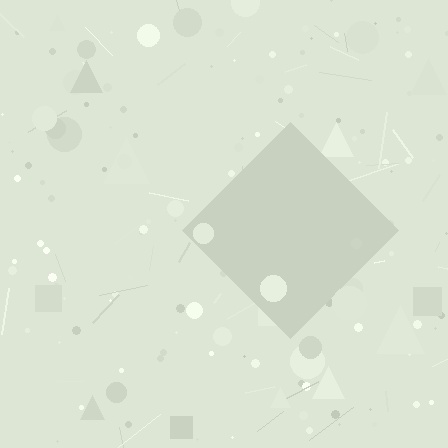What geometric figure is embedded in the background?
A diamond is embedded in the background.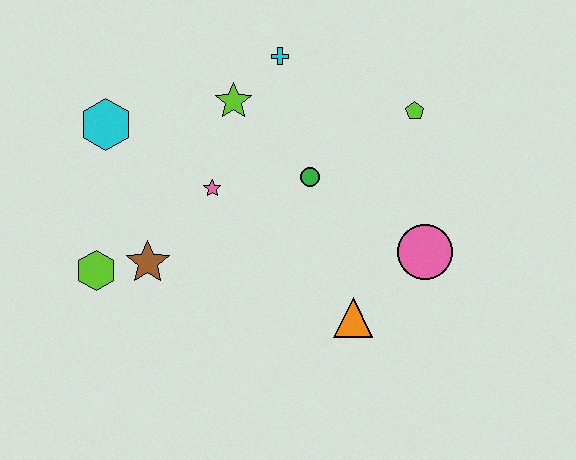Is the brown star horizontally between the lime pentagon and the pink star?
No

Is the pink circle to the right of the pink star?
Yes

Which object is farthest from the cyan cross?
The lime hexagon is farthest from the cyan cross.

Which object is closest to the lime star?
The cyan cross is closest to the lime star.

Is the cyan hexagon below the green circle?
No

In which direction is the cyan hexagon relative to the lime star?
The cyan hexagon is to the left of the lime star.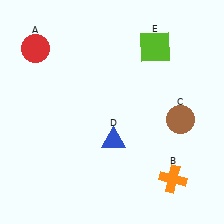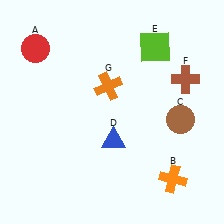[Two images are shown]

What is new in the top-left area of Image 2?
An orange cross (G) was added in the top-left area of Image 2.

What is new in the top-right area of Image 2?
A brown cross (F) was added in the top-right area of Image 2.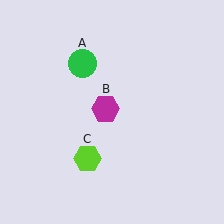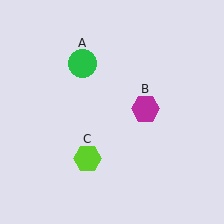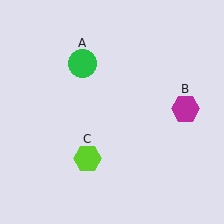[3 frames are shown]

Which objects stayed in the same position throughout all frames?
Green circle (object A) and lime hexagon (object C) remained stationary.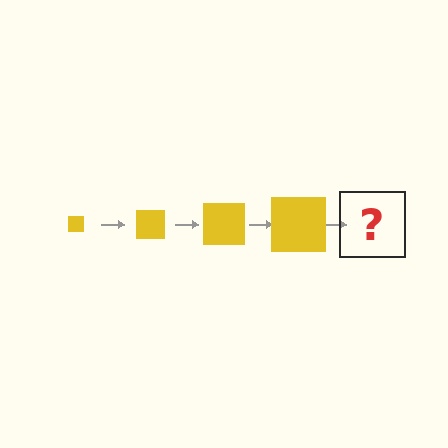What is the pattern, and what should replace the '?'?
The pattern is that the square gets progressively larger each step. The '?' should be a yellow square, larger than the previous one.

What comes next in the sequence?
The next element should be a yellow square, larger than the previous one.